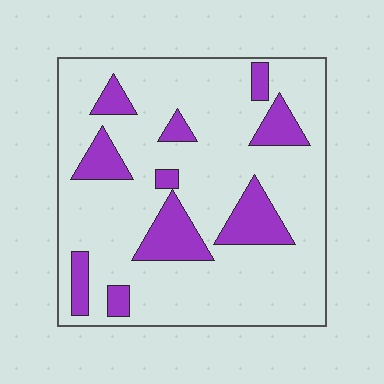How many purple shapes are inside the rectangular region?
10.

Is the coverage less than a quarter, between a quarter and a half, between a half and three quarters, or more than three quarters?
Less than a quarter.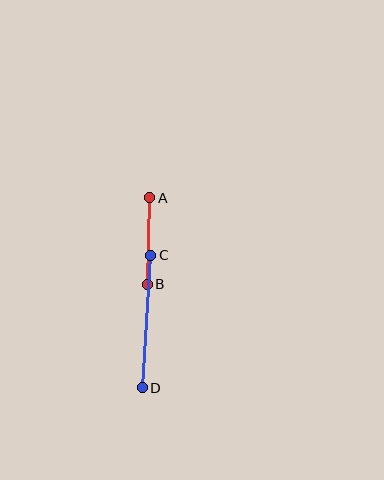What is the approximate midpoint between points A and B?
The midpoint is at approximately (149, 241) pixels.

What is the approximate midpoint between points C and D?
The midpoint is at approximately (146, 321) pixels.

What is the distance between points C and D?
The distance is approximately 133 pixels.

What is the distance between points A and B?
The distance is approximately 87 pixels.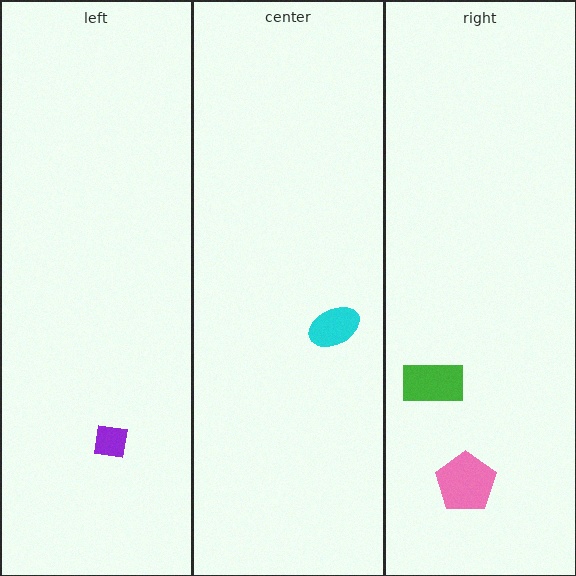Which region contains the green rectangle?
The right region.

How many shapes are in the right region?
2.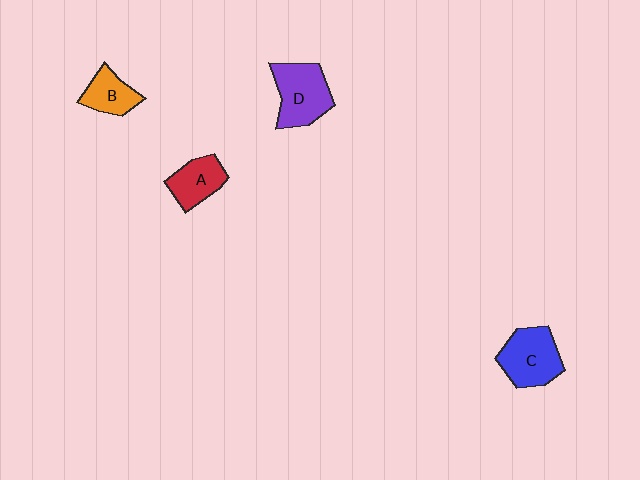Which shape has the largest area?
Shape D (purple).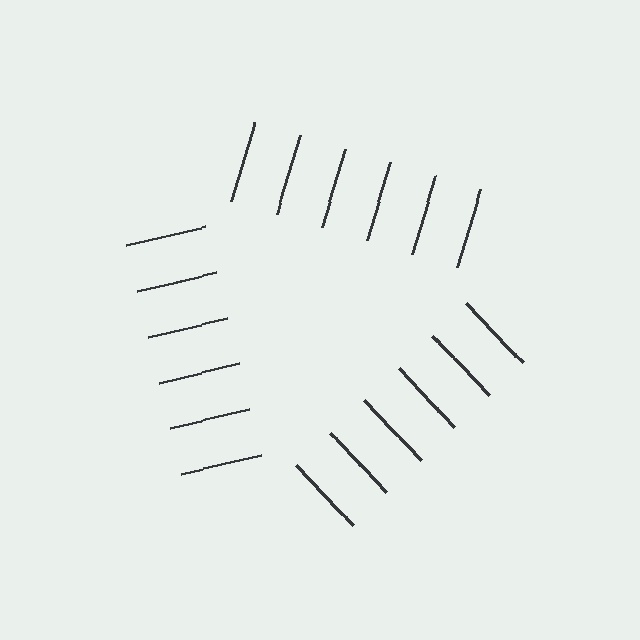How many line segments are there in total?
18 — 6 along each of the 3 edges.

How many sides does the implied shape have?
3 sides — the line-ends trace a triangle.